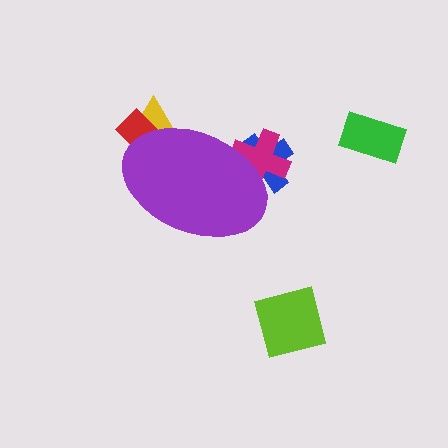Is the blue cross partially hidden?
Yes, the blue cross is partially hidden behind the purple ellipse.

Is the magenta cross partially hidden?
Yes, the magenta cross is partially hidden behind the purple ellipse.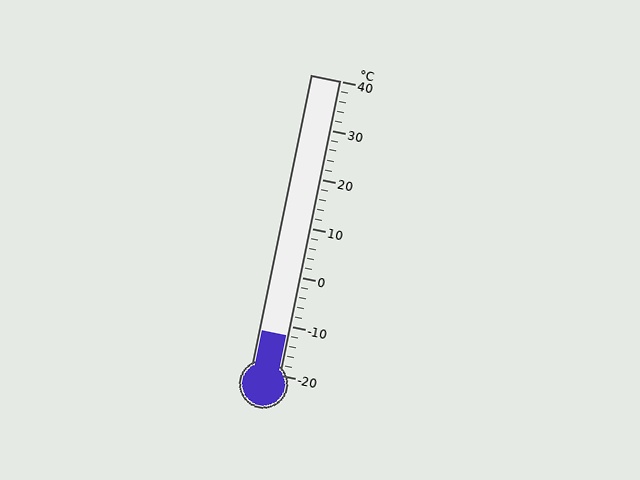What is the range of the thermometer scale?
The thermometer scale ranges from -20°C to 40°C.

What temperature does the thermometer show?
The thermometer shows approximately -12°C.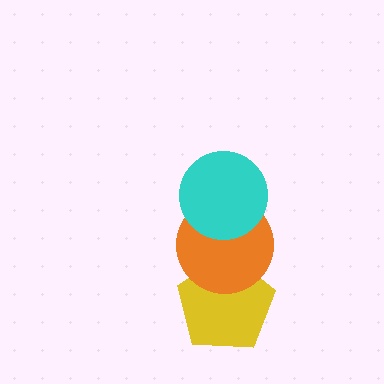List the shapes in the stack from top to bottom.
From top to bottom: the cyan circle, the orange circle, the yellow pentagon.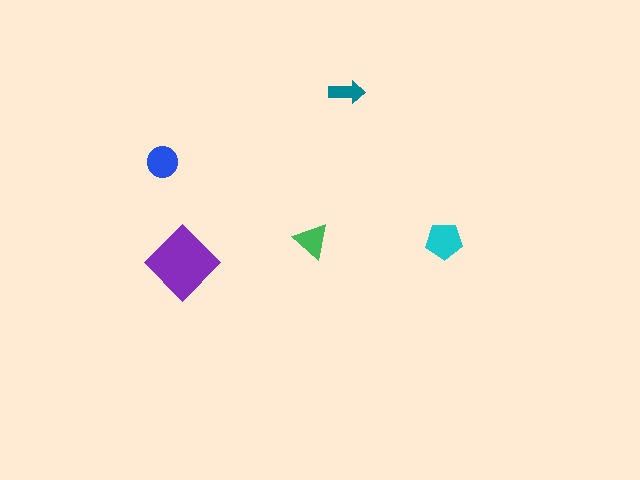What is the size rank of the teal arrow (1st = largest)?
5th.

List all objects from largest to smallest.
The purple diamond, the cyan pentagon, the blue circle, the green triangle, the teal arrow.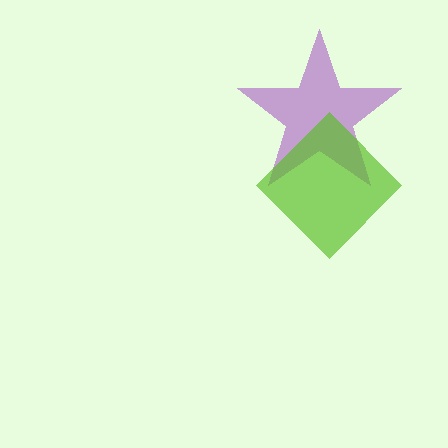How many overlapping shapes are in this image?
There are 2 overlapping shapes in the image.